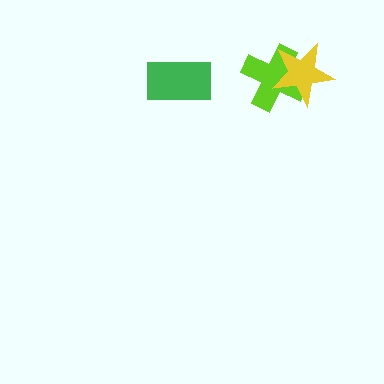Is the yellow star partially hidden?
No, no other shape covers it.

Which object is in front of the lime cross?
The yellow star is in front of the lime cross.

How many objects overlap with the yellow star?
1 object overlaps with the yellow star.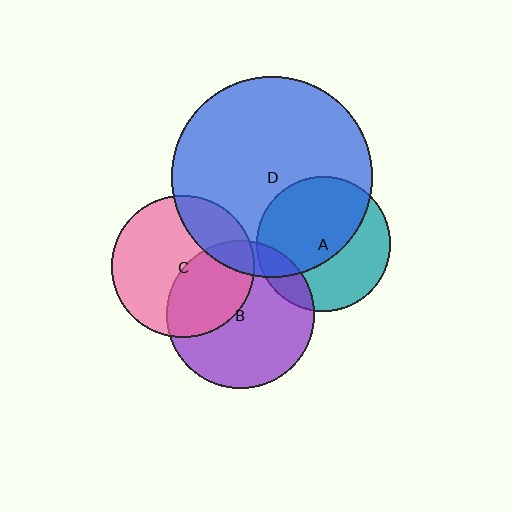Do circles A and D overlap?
Yes.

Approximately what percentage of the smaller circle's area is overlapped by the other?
Approximately 55%.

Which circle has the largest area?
Circle D (blue).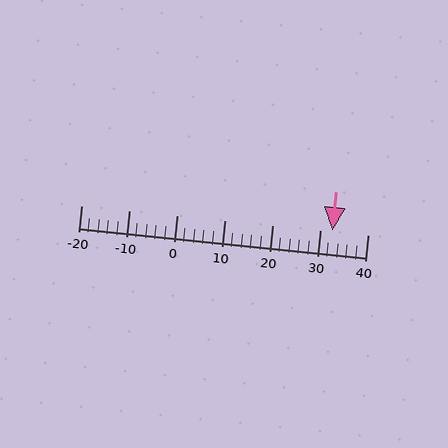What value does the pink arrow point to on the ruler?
The pink arrow points to approximately 33.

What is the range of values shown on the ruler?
The ruler shows values from -20 to 40.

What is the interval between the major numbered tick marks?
The major tick marks are spaced 10 units apart.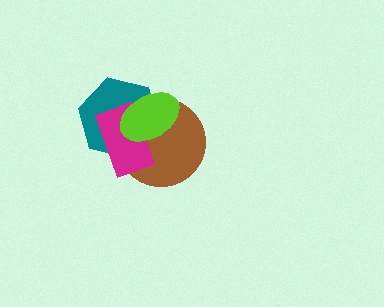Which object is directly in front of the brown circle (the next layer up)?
The magenta rectangle is directly in front of the brown circle.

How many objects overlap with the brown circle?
3 objects overlap with the brown circle.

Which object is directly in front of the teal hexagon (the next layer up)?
The brown circle is directly in front of the teal hexagon.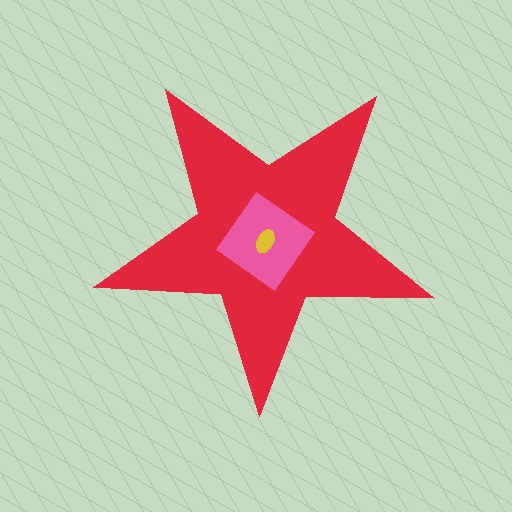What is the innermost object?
The yellow ellipse.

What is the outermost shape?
The red star.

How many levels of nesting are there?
3.